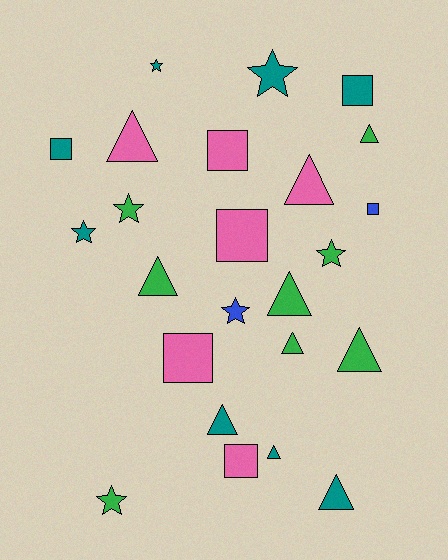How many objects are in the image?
There are 24 objects.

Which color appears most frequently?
Teal, with 8 objects.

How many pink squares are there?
There are 4 pink squares.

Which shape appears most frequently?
Triangle, with 10 objects.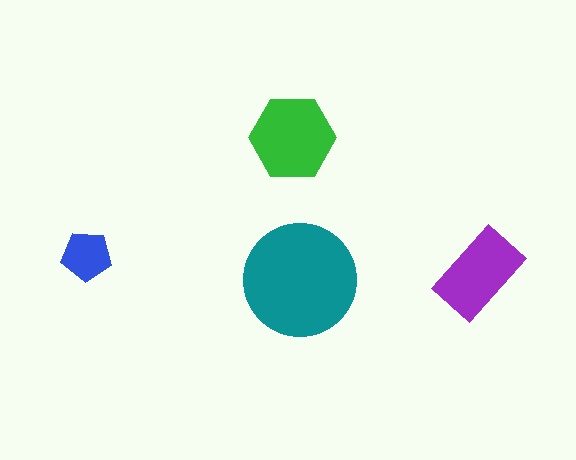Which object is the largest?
The teal circle.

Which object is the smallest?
The blue pentagon.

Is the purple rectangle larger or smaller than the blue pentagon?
Larger.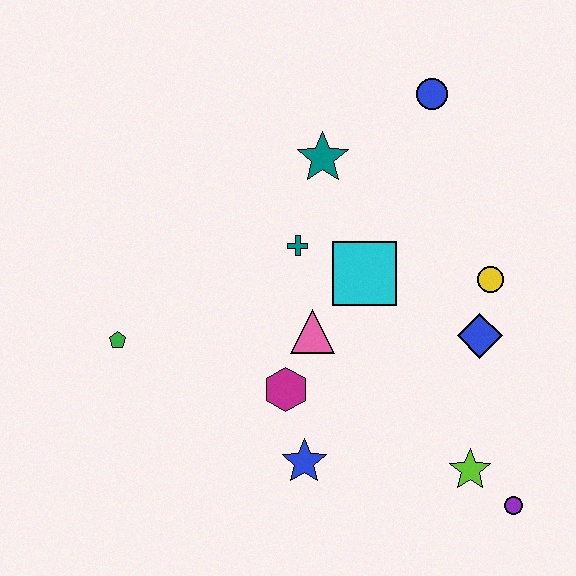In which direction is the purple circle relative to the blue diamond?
The purple circle is below the blue diamond.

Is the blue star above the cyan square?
No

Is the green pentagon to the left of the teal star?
Yes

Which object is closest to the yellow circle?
The blue diamond is closest to the yellow circle.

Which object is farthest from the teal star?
The purple circle is farthest from the teal star.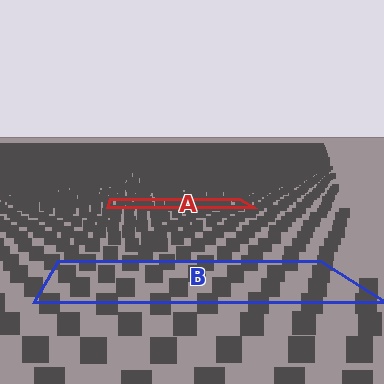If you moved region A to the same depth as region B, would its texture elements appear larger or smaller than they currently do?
They would appear larger. At a closer depth, the same texture elements are projected at a bigger on-screen size.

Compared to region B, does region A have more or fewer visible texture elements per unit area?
Region A has more texture elements per unit area — they are packed more densely because it is farther away.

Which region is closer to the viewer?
Region B is closer. The texture elements there are larger and more spread out.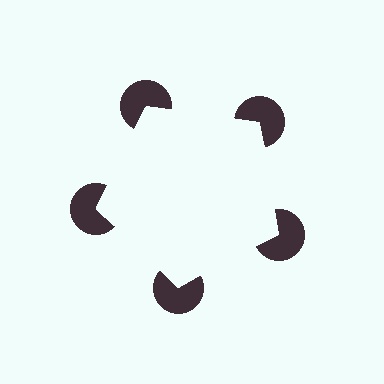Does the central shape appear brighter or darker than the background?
It typically appears slightly brighter than the background, even though no actual brightness change is drawn.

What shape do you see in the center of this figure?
An illusory pentagon — its edges are inferred from the aligned wedge cuts in the pac-man discs, not physically drawn.